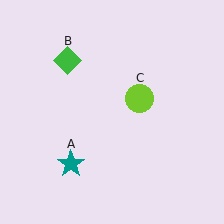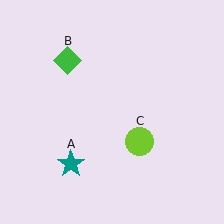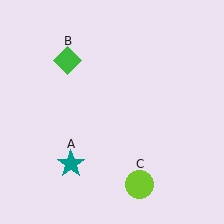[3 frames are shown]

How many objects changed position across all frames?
1 object changed position: lime circle (object C).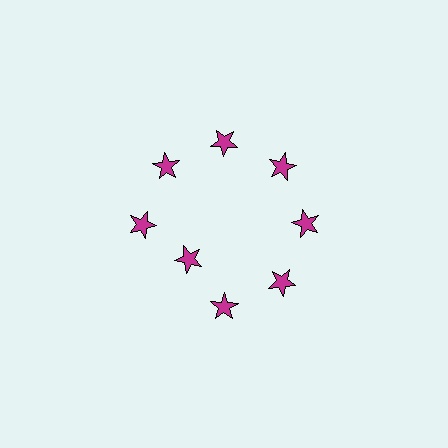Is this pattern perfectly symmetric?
No. The 8 magenta stars are arranged in a ring, but one element near the 8 o'clock position is pulled inward toward the center, breaking the 8-fold rotational symmetry.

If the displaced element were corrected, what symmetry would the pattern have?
It would have 8-fold rotational symmetry — the pattern would map onto itself every 45 degrees.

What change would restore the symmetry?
The symmetry would be restored by moving it outward, back onto the ring so that all 8 stars sit at equal angles and equal distance from the center.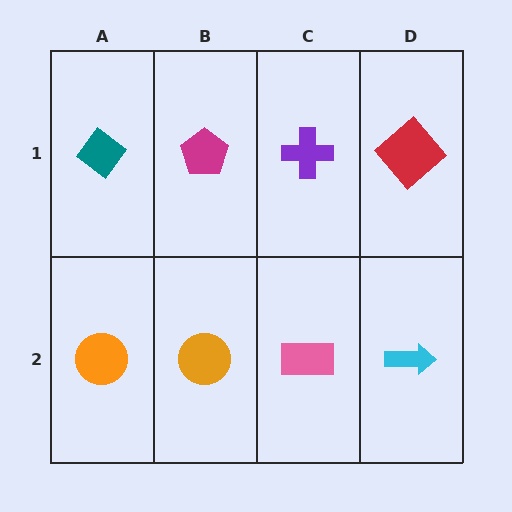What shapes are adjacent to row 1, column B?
An orange circle (row 2, column B), a teal diamond (row 1, column A), a purple cross (row 1, column C).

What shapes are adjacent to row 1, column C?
A pink rectangle (row 2, column C), a magenta pentagon (row 1, column B), a red diamond (row 1, column D).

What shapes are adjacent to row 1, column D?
A cyan arrow (row 2, column D), a purple cross (row 1, column C).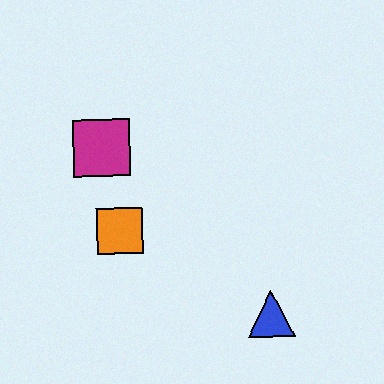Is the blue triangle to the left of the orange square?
No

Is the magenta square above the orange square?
Yes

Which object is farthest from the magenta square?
The blue triangle is farthest from the magenta square.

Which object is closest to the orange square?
The magenta square is closest to the orange square.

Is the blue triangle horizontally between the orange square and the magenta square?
No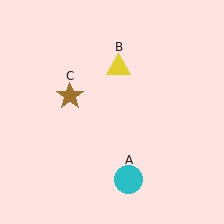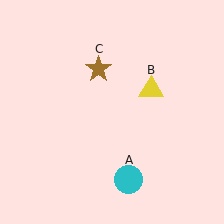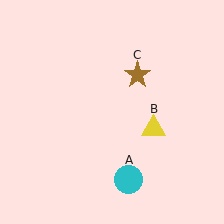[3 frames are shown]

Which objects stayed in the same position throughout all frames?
Cyan circle (object A) remained stationary.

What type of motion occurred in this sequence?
The yellow triangle (object B), brown star (object C) rotated clockwise around the center of the scene.